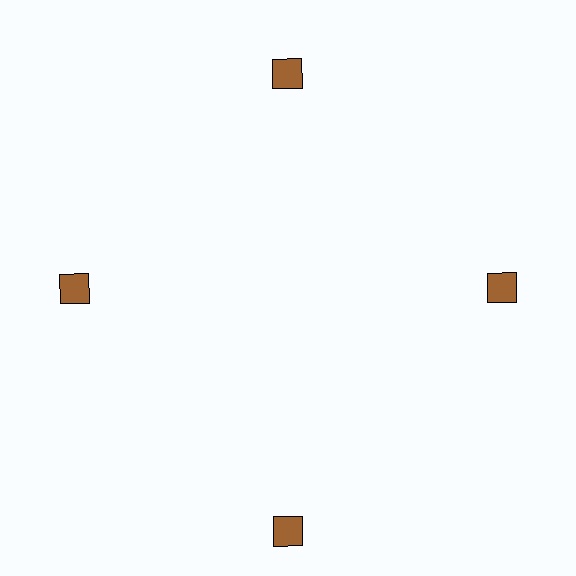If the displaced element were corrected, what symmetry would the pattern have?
It would have 4-fold rotational symmetry — the pattern would map onto itself every 90 degrees.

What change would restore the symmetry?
The symmetry would be restored by moving it inward, back onto the ring so that all 4 squares sit at equal angles and equal distance from the center.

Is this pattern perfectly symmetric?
No. The 4 brown squares are arranged in a ring, but one element near the 6 o'clock position is pushed outward from the center, breaking the 4-fold rotational symmetry.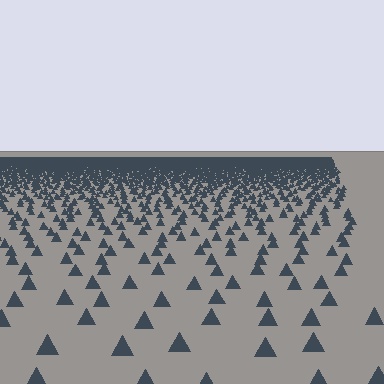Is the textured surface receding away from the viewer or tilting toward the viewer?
The surface is receding away from the viewer. Texture elements get smaller and denser toward the top.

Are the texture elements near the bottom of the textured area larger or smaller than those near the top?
Larger. Near the bottom, elements are closer to the viewer and appear at a bigger on-screen size.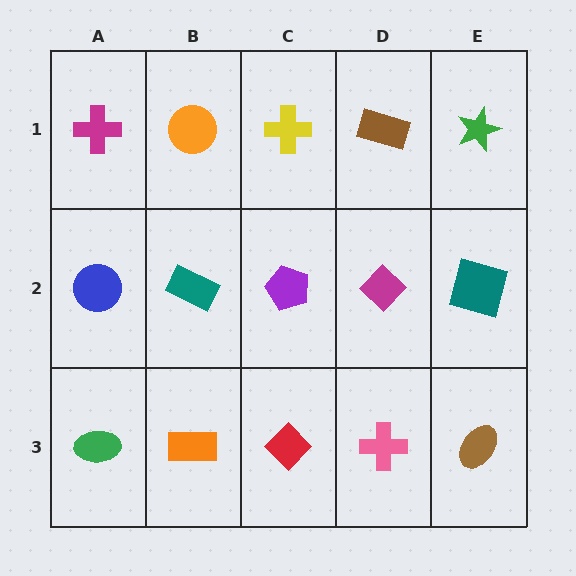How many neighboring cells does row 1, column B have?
3.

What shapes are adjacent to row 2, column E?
A green star (row 1, column E), a brown ellipse (row 3, column E), a magenta diamond (row 2, column D).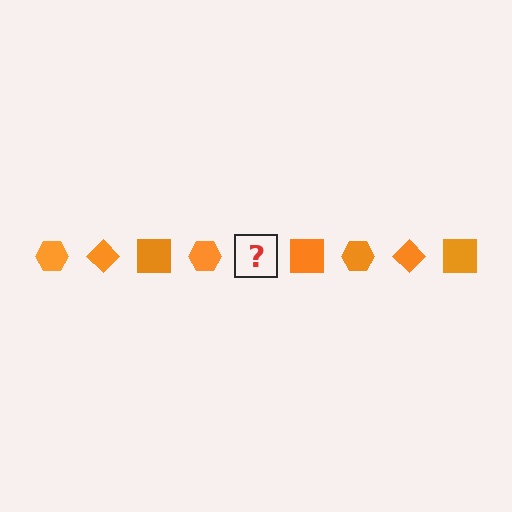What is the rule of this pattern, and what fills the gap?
The rule is that the pattern cycles through hexagon, diamond, square shapes in orange. The gap should be filled with an orange diamond.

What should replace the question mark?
The question mark should be replaced with an orange diamond.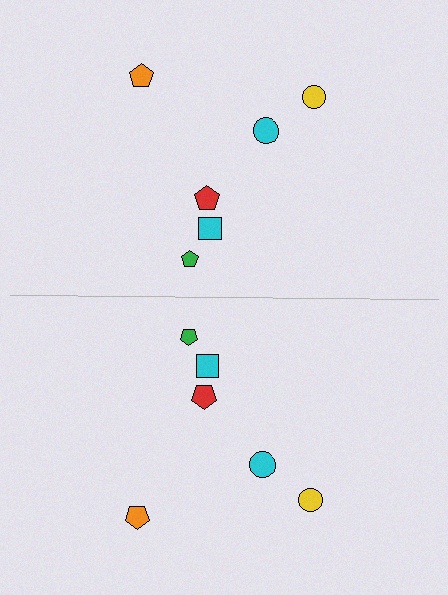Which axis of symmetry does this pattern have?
The pattern has a horizontal axis of symmetry running through the center of the image.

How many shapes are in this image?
There are 12 shapes in this image.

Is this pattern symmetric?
Yes, this pattern has bilateral (reflection) symmetry.